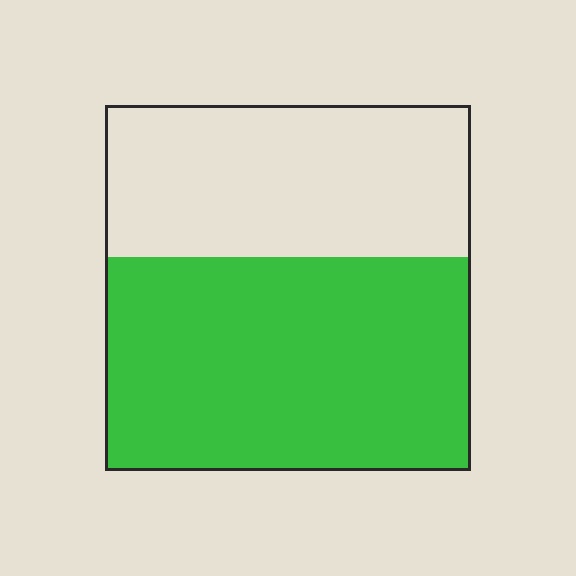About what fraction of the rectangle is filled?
About three fifths (3/5).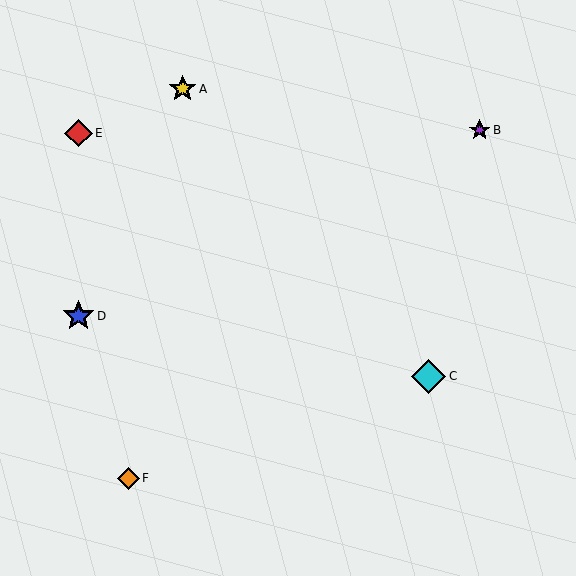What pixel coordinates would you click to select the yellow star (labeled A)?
Click at (183, 89) to select the yellow star A.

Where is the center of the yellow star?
The center of the yellow star is at (183, 89).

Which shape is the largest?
The cyan diamond (labeled C) is the largest.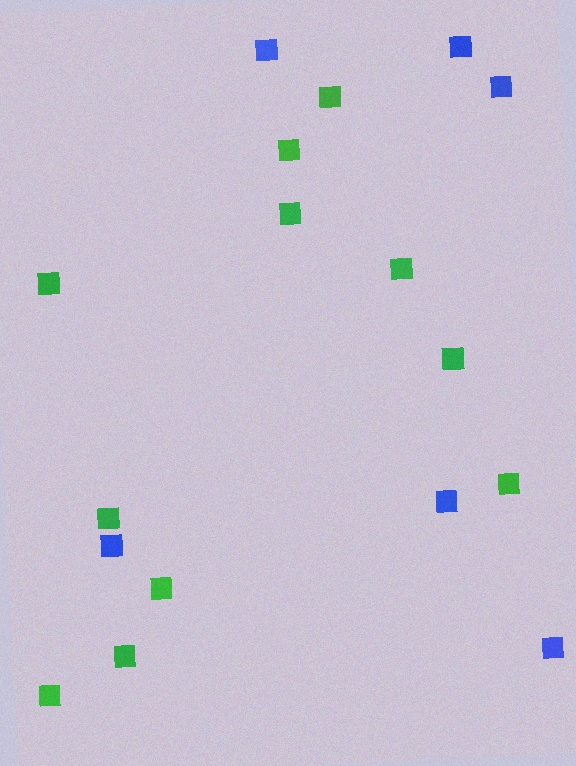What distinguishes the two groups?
There are 2 groups: one group of green squares (11) and one group of blue squares (6).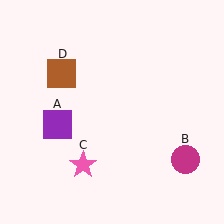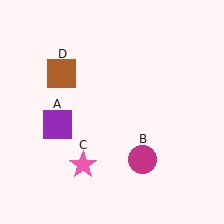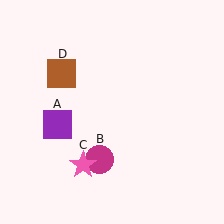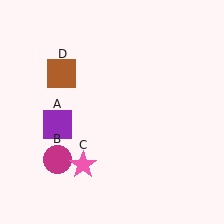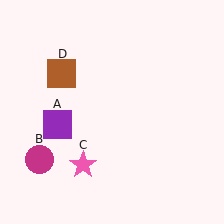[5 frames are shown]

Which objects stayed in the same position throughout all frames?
Purple square (object A) and pink star (object C) and brown square (object D) remained stationary.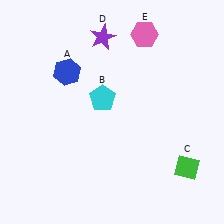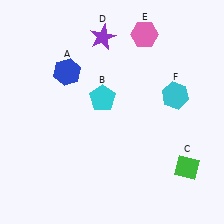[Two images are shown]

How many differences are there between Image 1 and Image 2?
There is 1 difference between the two images.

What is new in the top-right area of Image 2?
A cyan hexagon (F) was added in the top-right area of Image 2.